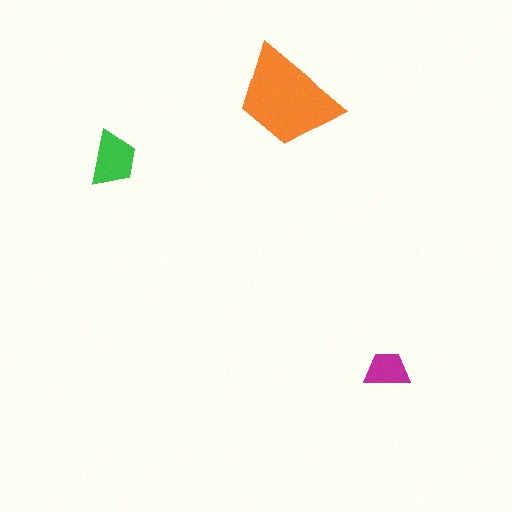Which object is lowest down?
The magenta trapezoid is bottommost.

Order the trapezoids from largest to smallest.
the orange one, the green one, the magenta one.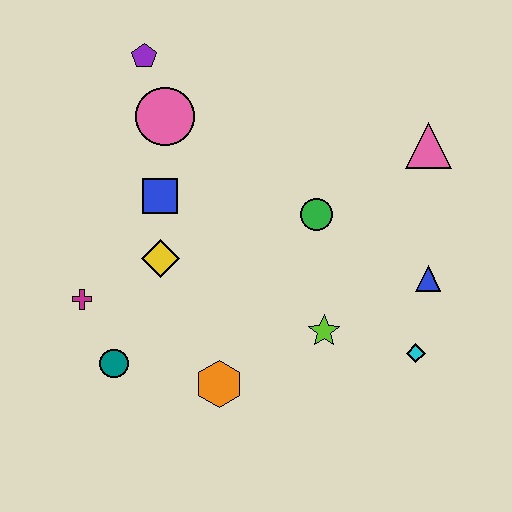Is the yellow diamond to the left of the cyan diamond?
Yes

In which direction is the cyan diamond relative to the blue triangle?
The cyan diamond is below the blue triangle.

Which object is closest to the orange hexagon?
The teal circle is closest to the orange hexagon.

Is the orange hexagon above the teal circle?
No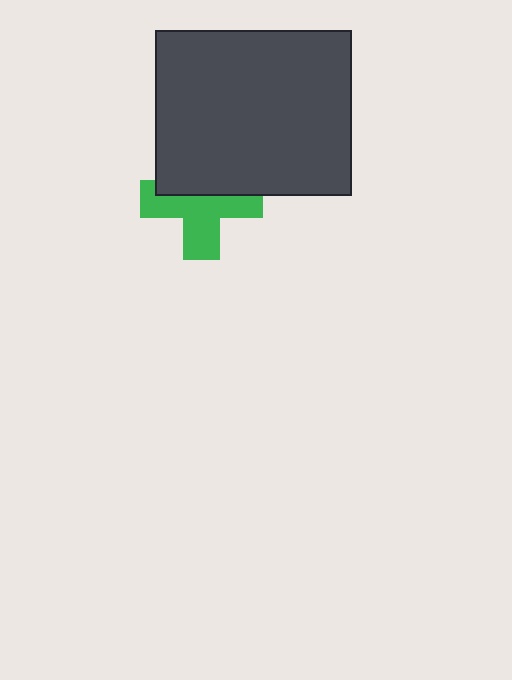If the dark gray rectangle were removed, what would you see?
You would see the complete green cross.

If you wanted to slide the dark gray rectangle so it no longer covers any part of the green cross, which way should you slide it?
Slide it up — that is the most direct way to separate the two shapes.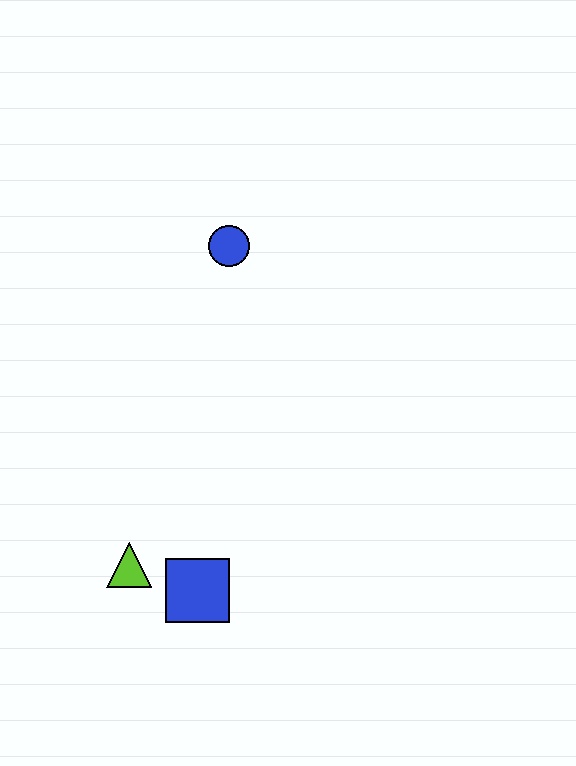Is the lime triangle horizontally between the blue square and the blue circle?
No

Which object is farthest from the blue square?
The blue circle is farthest from the blue square.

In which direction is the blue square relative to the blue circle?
The blue square is below the blue circle.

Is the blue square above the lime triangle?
No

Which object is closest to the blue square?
The lime triangle is closest to the blue square.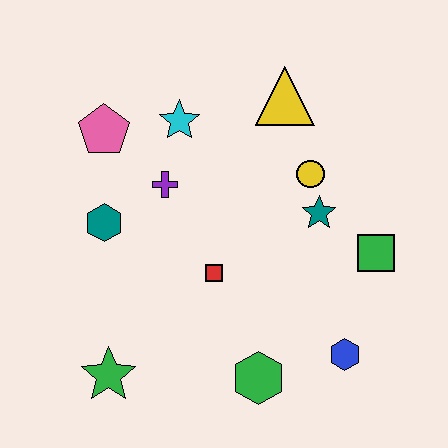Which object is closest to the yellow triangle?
The yellow circle is closest to the yellow triangle.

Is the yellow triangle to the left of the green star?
No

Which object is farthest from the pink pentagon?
The blue hexagon is farthest from the pink pentagon.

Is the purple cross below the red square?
No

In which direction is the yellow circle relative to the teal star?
The yellow circle is above the teal star.